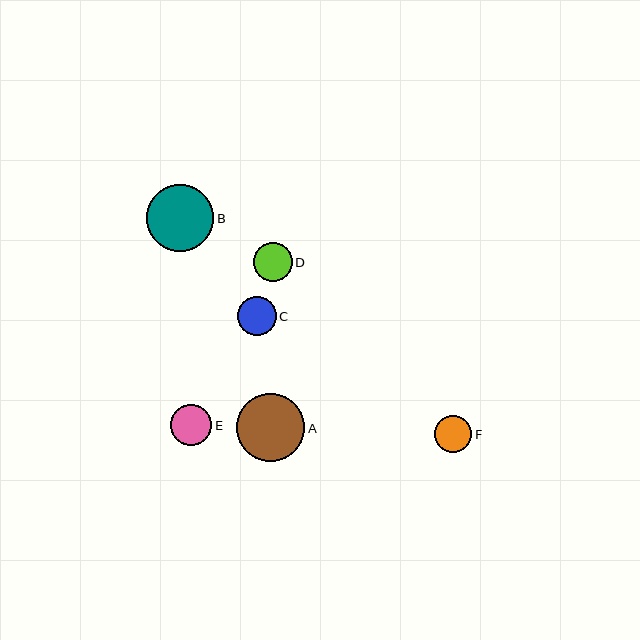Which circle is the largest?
Circle A is the largest with a size of approximately 68 pixels.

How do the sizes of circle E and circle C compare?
Circle E and circle C are approximately the same size.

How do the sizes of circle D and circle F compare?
Circle D and circle F are approximately the same size.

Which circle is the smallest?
Circle F is the smallest with a size of approximately 37 pixels.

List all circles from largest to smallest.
From largest to smallest: A, B, E, C, D, F.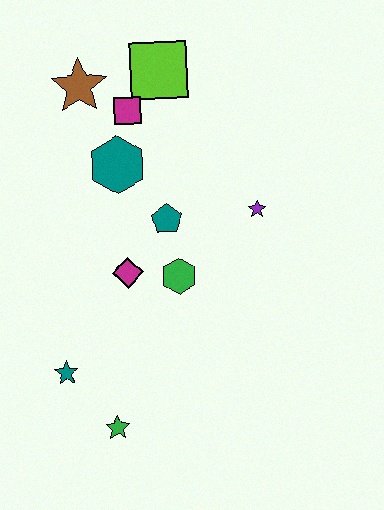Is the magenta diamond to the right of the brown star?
Yes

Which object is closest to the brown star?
The magenta square is closest to the brown star.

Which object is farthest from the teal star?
The lime square is farthest from the teal star.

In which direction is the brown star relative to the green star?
The brown star is above the green star.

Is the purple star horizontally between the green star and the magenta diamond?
No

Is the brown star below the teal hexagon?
No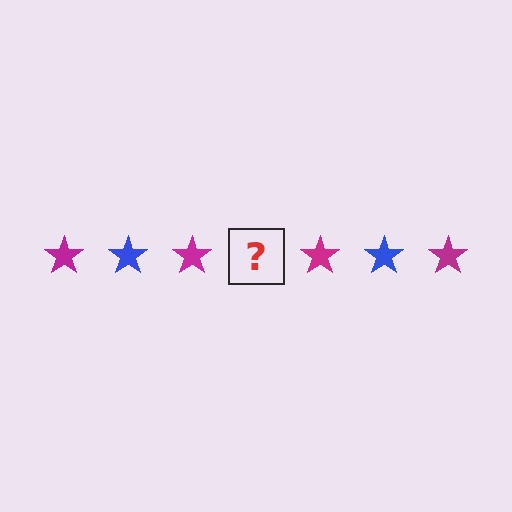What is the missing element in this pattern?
The missing element is a blue star.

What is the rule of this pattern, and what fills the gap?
The rule is that the pattern cycles through magenta, blue stars. The gap should be filled with a blue star.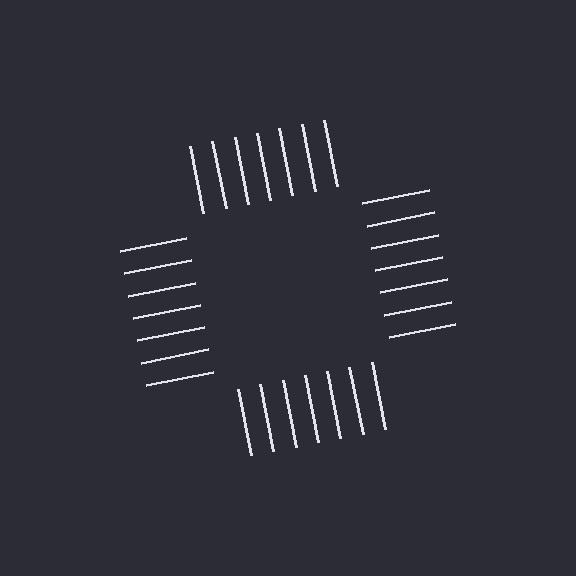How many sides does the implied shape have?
4 sides — the line-ends trace a square.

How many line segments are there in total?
28 — 7 along each of the 4 edges.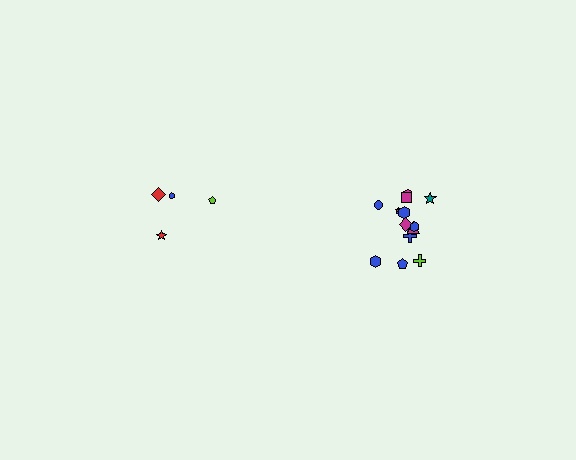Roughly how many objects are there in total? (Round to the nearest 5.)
Roughly 20 objects in total.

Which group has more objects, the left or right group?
The right group.